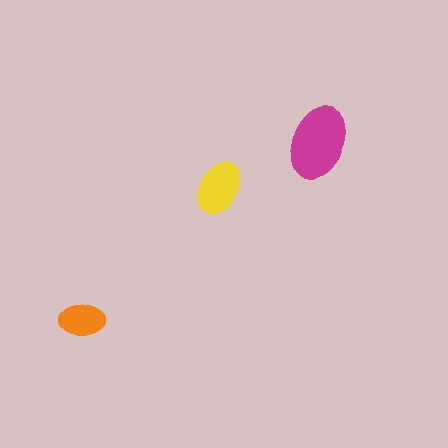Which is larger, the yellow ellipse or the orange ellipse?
The yellow one.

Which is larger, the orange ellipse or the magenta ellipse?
The magenta one.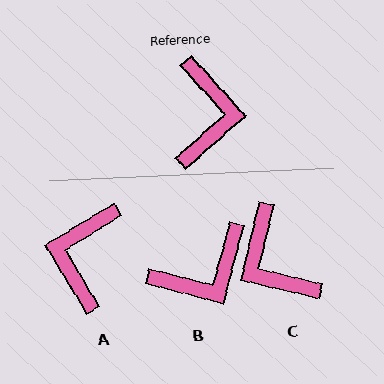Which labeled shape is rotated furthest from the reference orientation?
A, about 169 degrees away.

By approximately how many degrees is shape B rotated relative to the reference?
Approximately 57 degrees clockwise.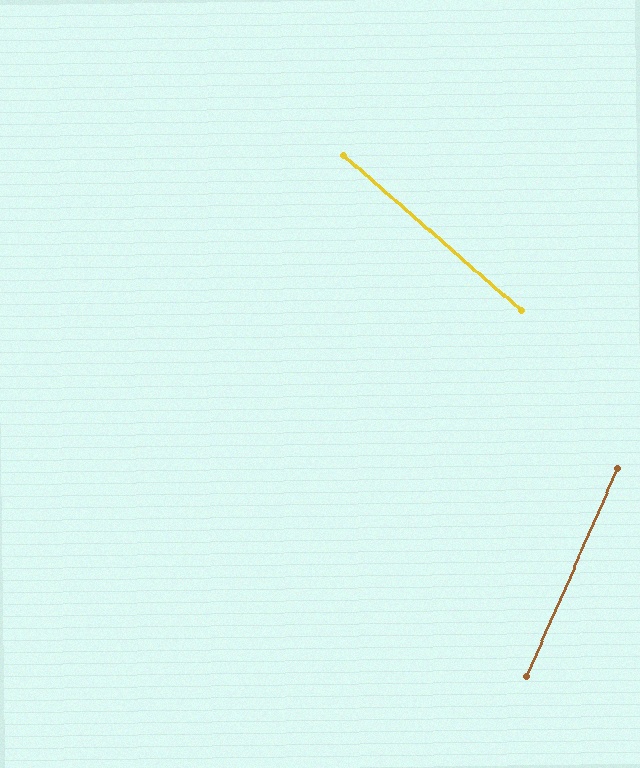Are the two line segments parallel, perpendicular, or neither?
Neither parallel nor perpendicular — they differ by about 73°.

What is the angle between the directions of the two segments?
Approximately 73 degrees.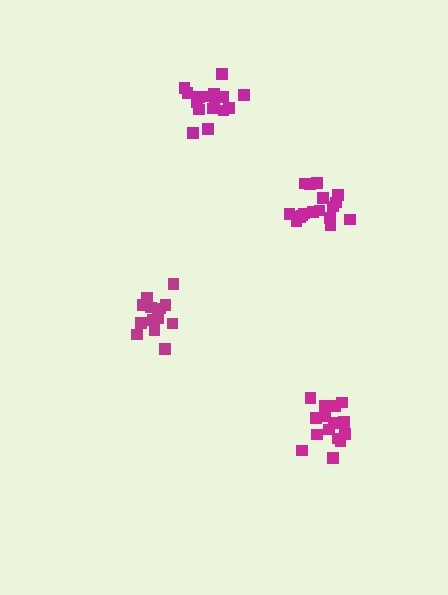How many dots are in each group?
Group 1: 17 dots, Group 2: 17 dots, Group 3: 15 dots, Group 4: 14 dots (63 total).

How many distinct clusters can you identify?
There are 4 distinct clusters.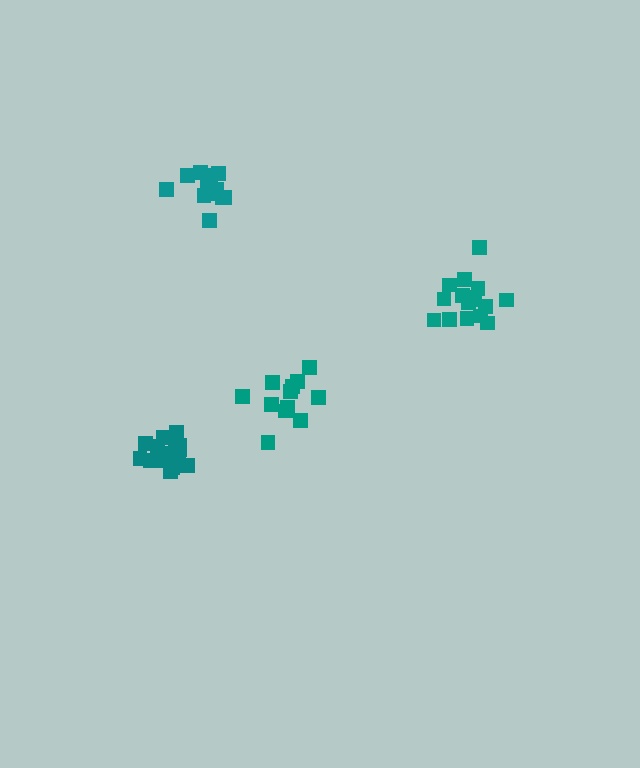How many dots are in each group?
Group 1: 13 dots, Group 2: 12 dots, Group 3: 16 dots, Group 4: 15 dots (56 total).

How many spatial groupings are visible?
There are 4 spatial groupings.